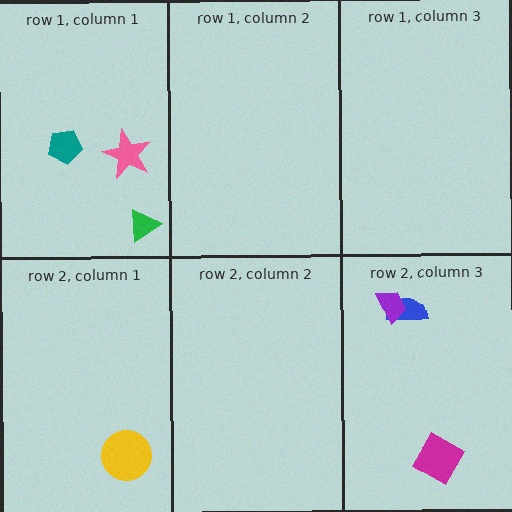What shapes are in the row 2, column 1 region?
The yellow circle.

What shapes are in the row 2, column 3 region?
The blue semicircle, the magenta diamond, the purple trapezoid.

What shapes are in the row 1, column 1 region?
The green triangle, the teal pentagon, the pink star.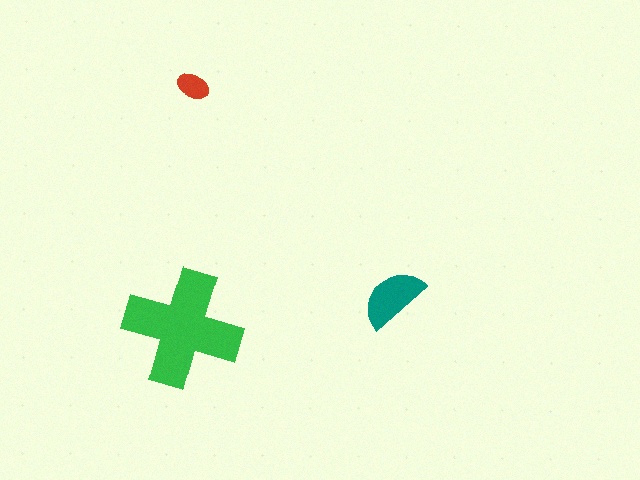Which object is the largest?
The green cross.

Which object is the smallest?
The red ellipse.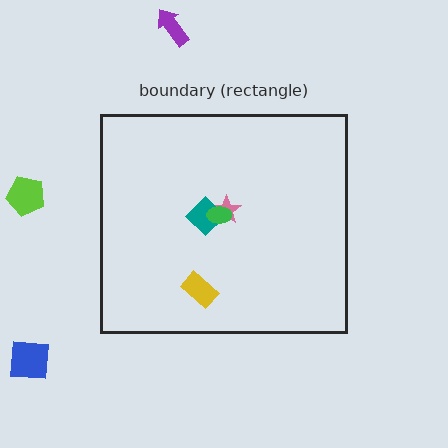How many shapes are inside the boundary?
4 inside, 3 outside.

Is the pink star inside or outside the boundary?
Inside.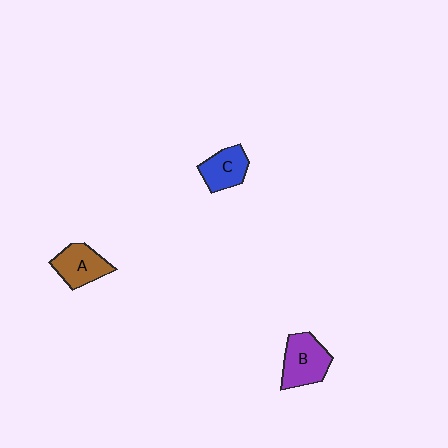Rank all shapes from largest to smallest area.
From largest to smallest: B (purple), A (brown), C (blue).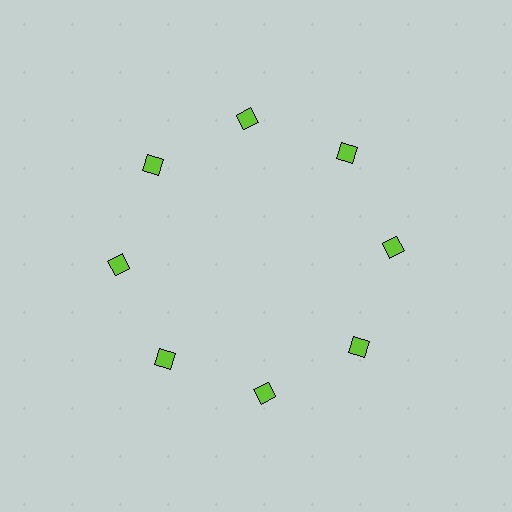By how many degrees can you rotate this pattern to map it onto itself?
The pattern maps onto itself every 45 degrees of rotation.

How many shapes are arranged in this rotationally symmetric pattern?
There are 8 shapes, arranged in 8 groups of 1.